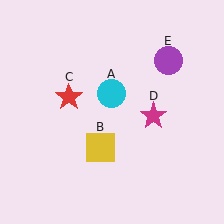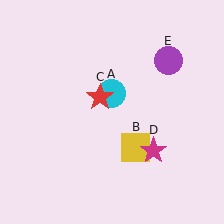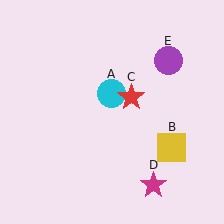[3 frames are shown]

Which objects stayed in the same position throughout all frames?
Cyan circle (object A) and purple circle (object E) remained stationary.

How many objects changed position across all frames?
3 objects changed position: yellow square (object B), red star (object C), magenta star (object D).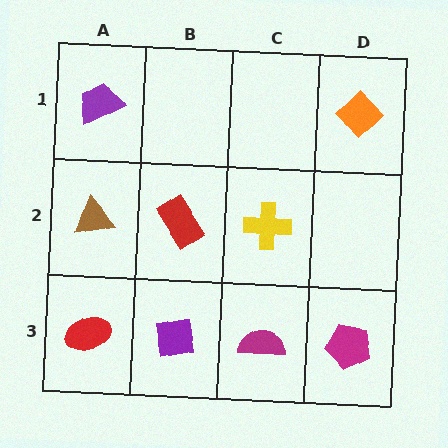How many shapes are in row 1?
2 shapes.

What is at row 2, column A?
A brown triangle.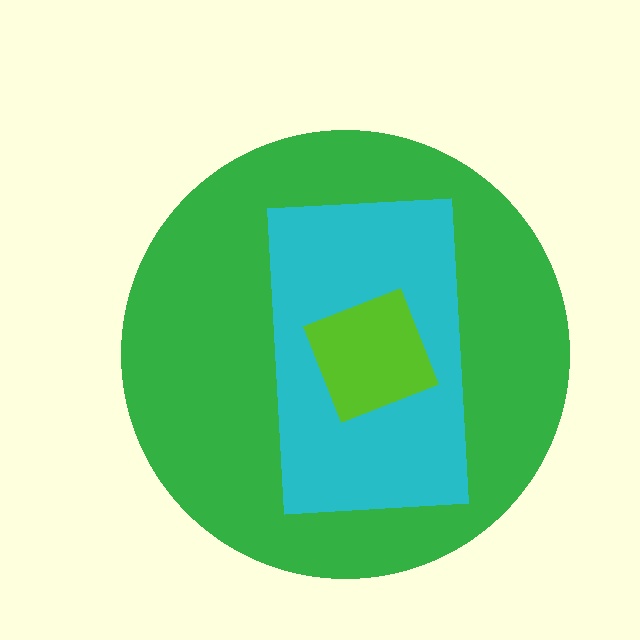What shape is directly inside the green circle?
The cyan rectangle.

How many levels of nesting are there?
3.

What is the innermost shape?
The lime diamond.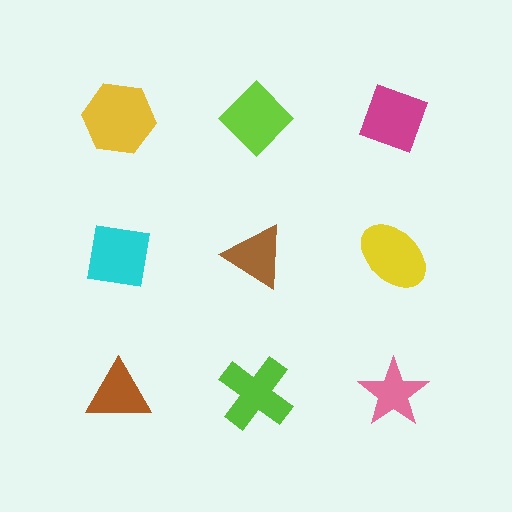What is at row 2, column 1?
A cyan square.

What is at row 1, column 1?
A yellow hexagon.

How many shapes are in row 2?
3 shapes.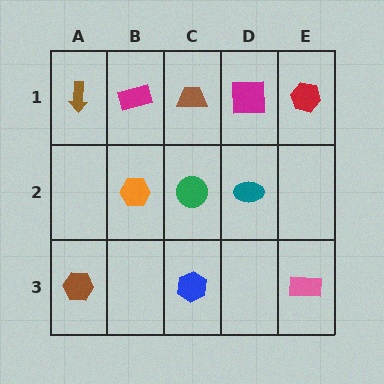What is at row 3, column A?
A brown hexagon.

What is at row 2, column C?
A green circle.